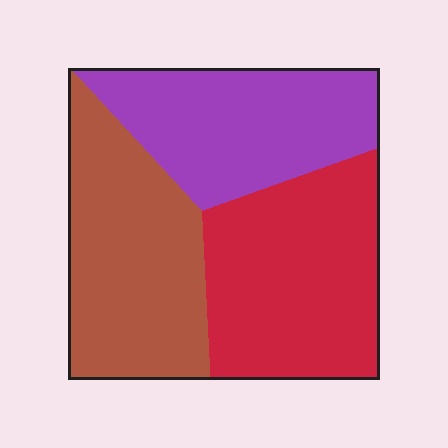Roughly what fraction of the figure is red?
Red takes up between a quarter and a half of the figure.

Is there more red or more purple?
Red.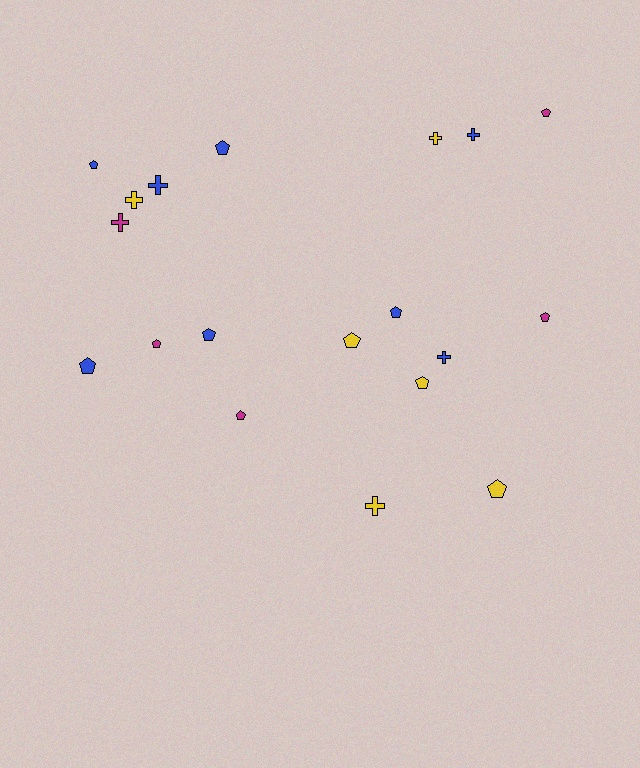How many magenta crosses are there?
There is 1 magenta cross.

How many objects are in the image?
There are 19 objects.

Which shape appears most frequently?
Pentagon, with 12 objects.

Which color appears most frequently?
Blue, with 8 objects.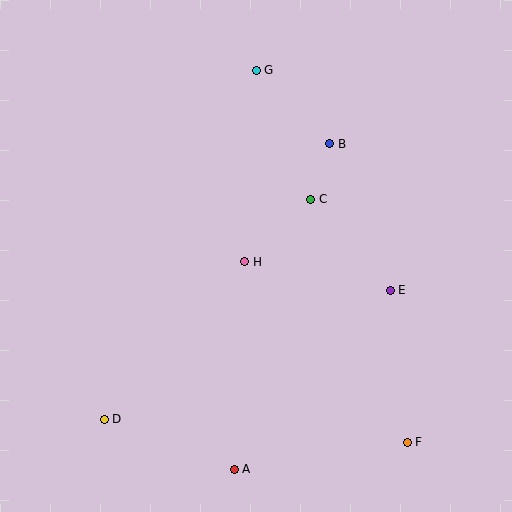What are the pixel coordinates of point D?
Point D is at (104, 419).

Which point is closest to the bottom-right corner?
Point F is closest to the bottom-right corner.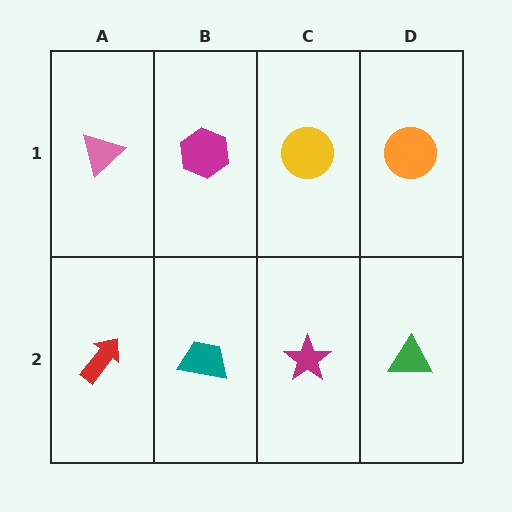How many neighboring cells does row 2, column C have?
3.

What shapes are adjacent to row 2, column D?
An orange circle (row 1, column D), a magenta star (row 2, column C).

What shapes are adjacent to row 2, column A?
A pink triangle (row 1, column A), a teal trapezoid (row 2, column B).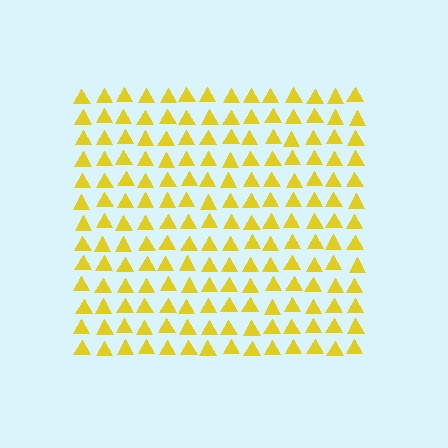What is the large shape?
The large shape is a square.